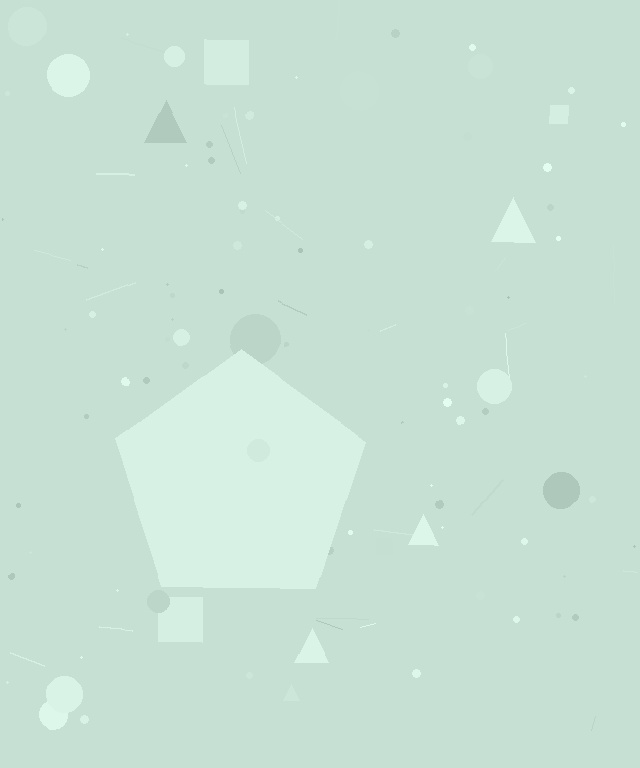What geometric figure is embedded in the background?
A pentagon is embedded in the background.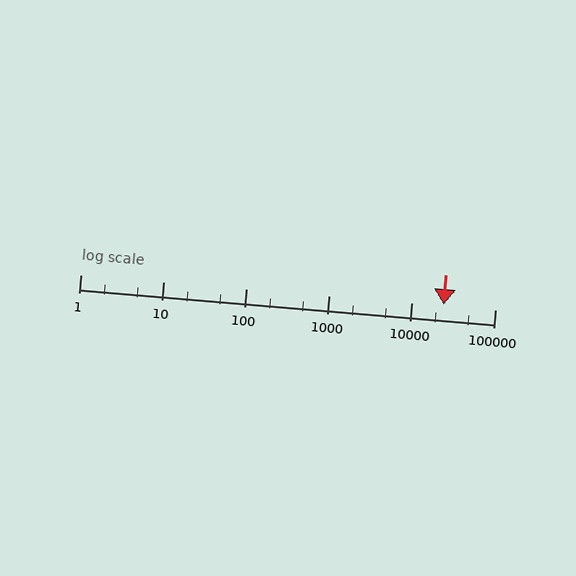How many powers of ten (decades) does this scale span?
The scale spans 5 decades, from 1 to 100000.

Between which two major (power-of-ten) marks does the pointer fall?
The pointer is between 10000 and 100000.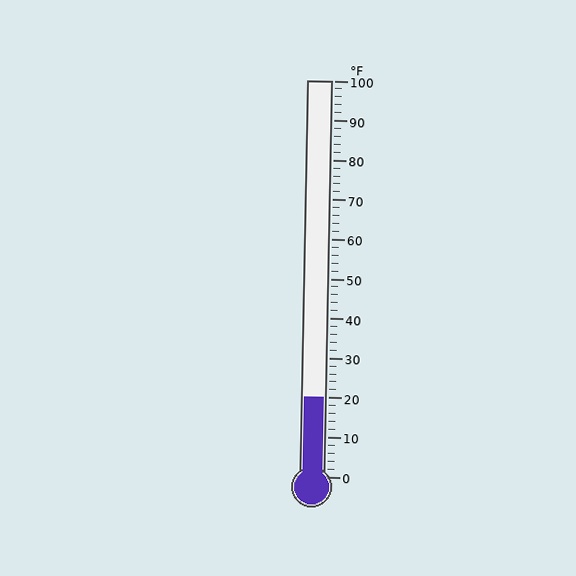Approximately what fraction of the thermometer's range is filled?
The thermometer is filled to approximately 20% of its range.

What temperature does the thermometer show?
The thermometer shows approximately 20°F.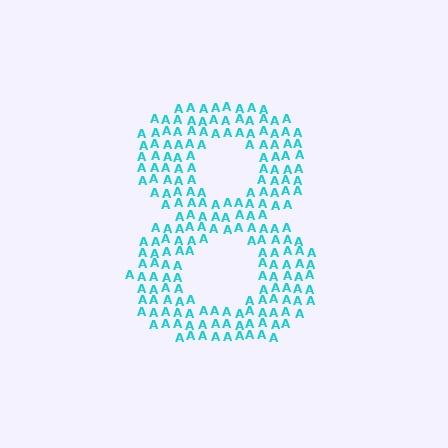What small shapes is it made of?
It is made of small letter A's.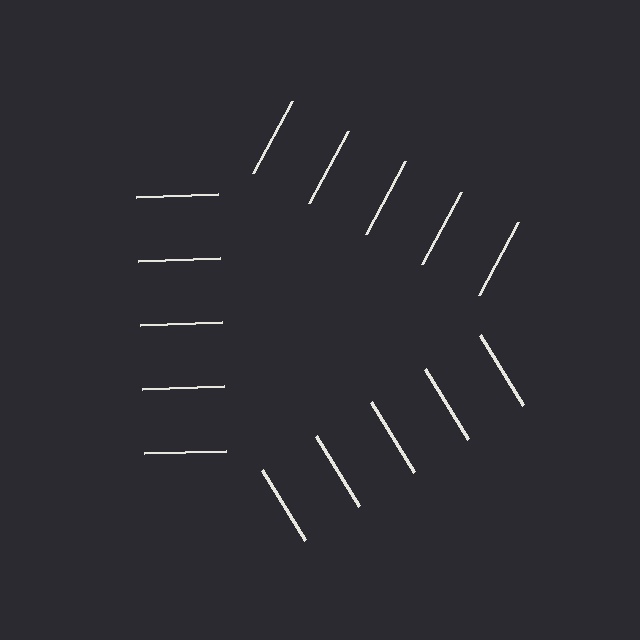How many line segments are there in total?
15 — 5 along each of the 3 edges.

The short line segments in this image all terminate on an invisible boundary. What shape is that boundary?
An illusory triangle — the line segments terminate on its edges but no continuous stroke is drawn.